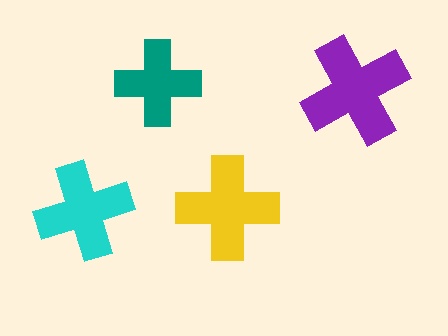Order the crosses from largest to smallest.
the purple one, the yellow one, the cyan one, the teal one.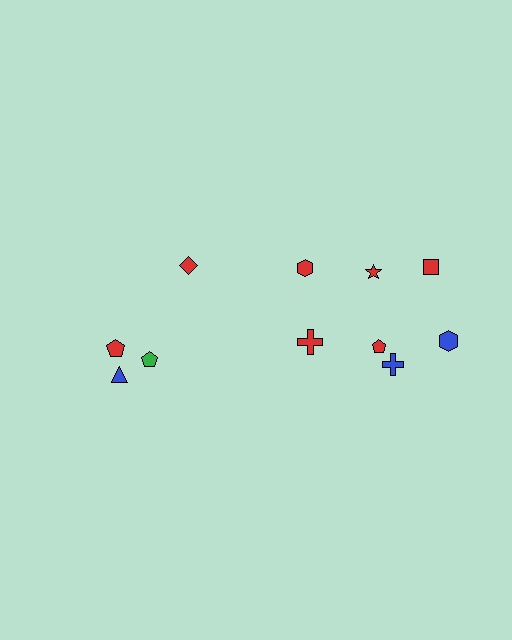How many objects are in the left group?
There are 4 objects.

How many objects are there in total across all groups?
There are 11 objects.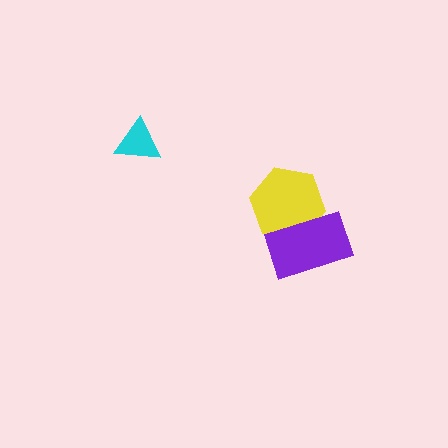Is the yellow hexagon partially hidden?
Yes, it is partially covered by another shape.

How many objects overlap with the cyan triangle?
0 objects overlap with the cyan triangle.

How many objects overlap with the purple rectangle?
1 object overlaps with the purple rectangle.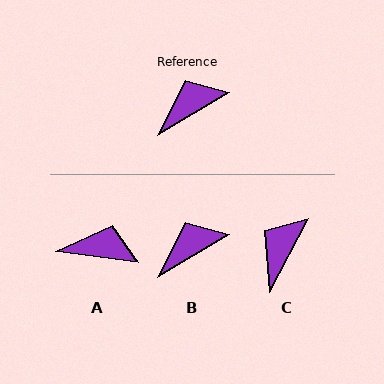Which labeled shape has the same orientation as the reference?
B.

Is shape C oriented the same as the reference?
No, it is off by about 31 degrees.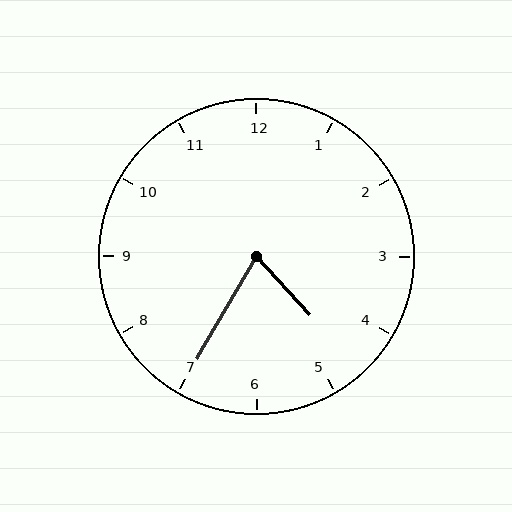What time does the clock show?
4:35.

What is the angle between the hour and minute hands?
Approximately 72 degrees.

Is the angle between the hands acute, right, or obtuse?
It is acute.